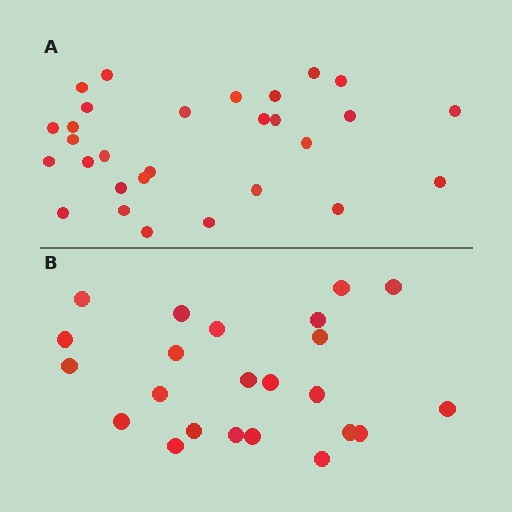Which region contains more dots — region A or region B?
Region A (the top region) has more dots.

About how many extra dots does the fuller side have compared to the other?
Region A has about 6 more dots than region B.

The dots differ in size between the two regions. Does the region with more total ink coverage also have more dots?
No. Region B has more total ink coverage because its dots are larger, but region A actually contains more individual dots. Total area can be misleading — the number of items is what matters here.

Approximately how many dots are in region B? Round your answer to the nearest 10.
About 20 dots. (The exact count is 23, which rounds to 20.)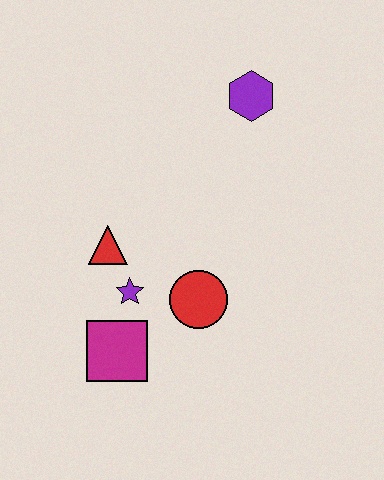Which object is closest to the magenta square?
The purple star is closest to the magenta square.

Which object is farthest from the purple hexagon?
The magenta square is farthest from the purple hexagon.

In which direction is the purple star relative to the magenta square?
The purple star is above the magenta square.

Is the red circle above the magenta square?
Yes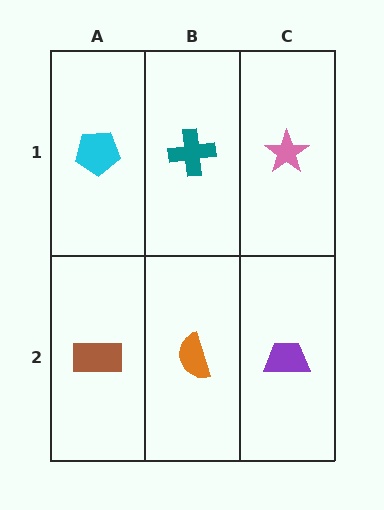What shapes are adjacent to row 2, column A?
A cyan pentagon (row 1, column A), an orange semicircle (row 2, column B).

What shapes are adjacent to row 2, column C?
A pink star (row 1, column C), an orange semicircle (row 2, column B).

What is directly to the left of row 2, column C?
An orange semicircle.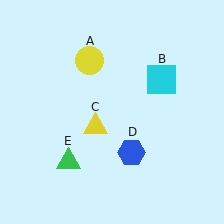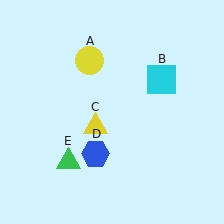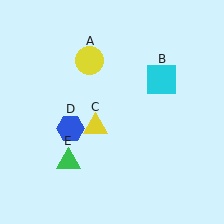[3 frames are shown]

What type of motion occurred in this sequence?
The blue hexagon (object D) rotated clockwise around the center of the scene.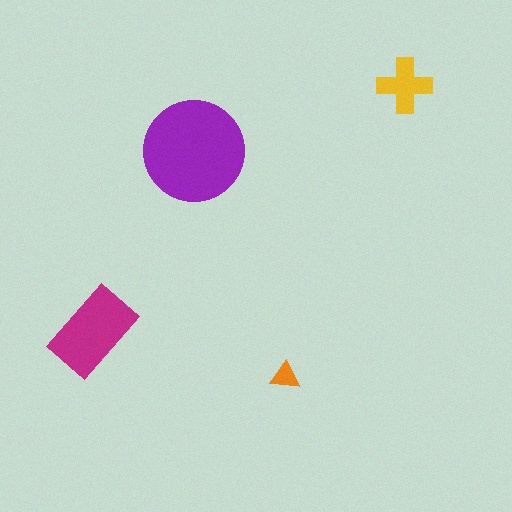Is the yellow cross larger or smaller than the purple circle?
Smaller.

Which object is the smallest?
The orange triangle.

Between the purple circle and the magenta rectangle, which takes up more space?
The purple circle.